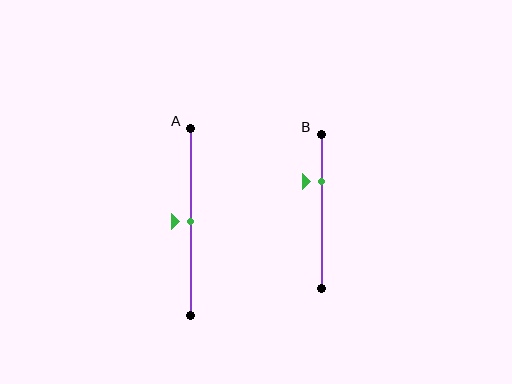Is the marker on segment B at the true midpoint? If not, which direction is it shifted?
No, the marker on segment B is shifted upward by about 19% of the segment length.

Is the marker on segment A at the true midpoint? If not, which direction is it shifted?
Yes, the marker on segment A is at the true midpoint.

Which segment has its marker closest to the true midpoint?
Segment A has its marker closest to the true midpoint.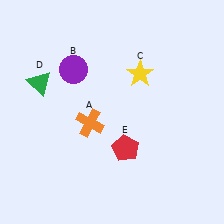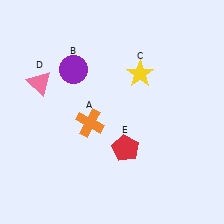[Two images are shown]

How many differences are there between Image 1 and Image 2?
There is 1 difference between the two images.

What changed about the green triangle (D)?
In Image 1, D is green. In Image 2, it changed to pink.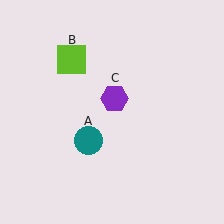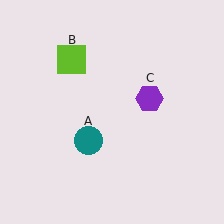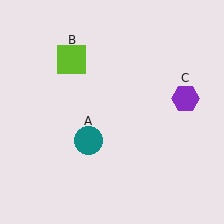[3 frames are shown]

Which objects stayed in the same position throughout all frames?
Teal circle (object A) and lime square (object B) remained stationary.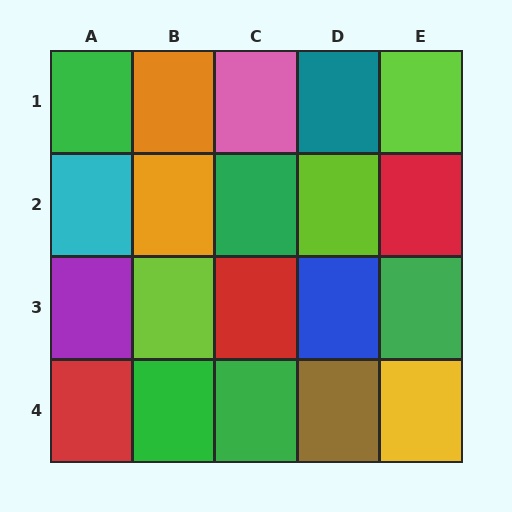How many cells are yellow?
1 cell is yellow.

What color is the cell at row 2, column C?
Green.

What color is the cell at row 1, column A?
Green.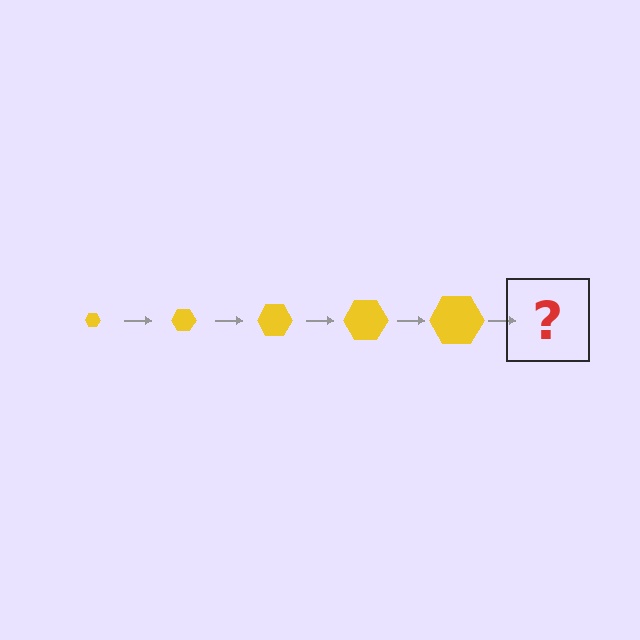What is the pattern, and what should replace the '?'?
The pattern is that the hexagon gets progressively larger each step. The '?' should be a yellow hexagon, larger than the previous one.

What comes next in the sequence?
The next element should be a yellow hexagon, larger than the previous one.